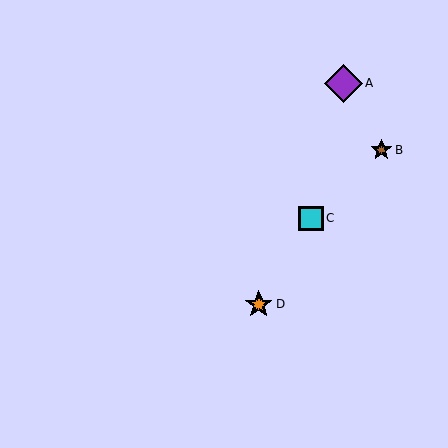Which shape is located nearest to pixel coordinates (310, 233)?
The cyan square (labeled C) at (311, 218) is nearest to that location.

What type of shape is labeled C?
Shape C is a cyan square.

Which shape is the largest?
The purple diamond (labeled A) is the largest.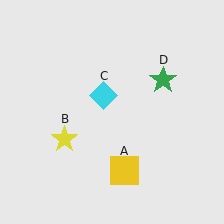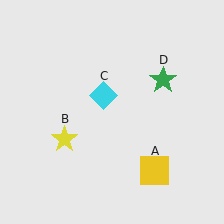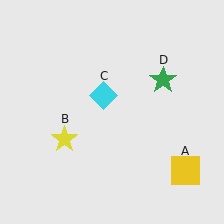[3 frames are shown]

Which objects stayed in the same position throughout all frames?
Yellow star (object B) and cyan diamond (object C) and green star (object D) remained stationary.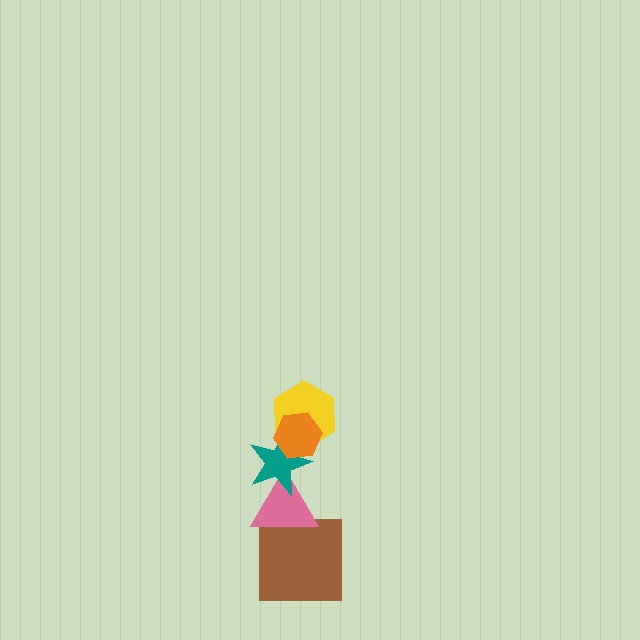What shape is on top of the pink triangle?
The teal star is on top of the pink triangle.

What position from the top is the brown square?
The brown square is 5th from the top.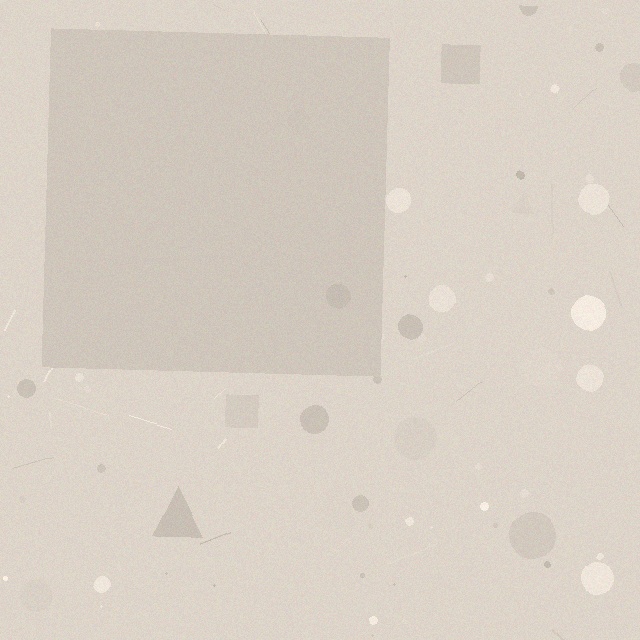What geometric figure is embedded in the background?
A square is embedded in the background.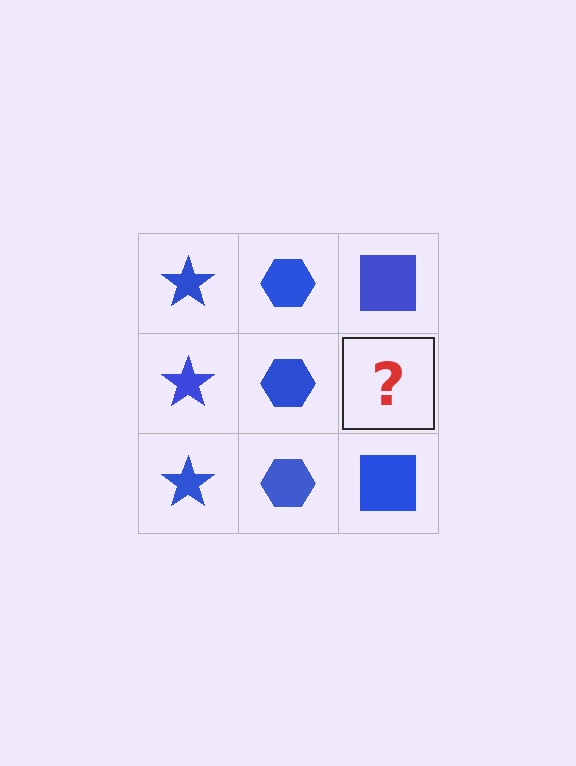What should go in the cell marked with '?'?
The missing cell should contain a blue square.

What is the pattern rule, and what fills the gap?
The rule is that each column has a consistent shape. The gap should be filled with a blue square.